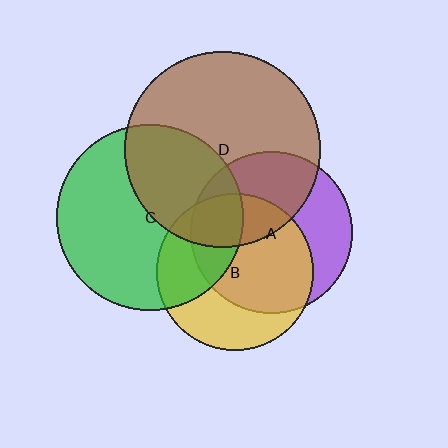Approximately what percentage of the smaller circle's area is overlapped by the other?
Approximately 20%.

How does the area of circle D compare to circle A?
Approximately 1.5 times.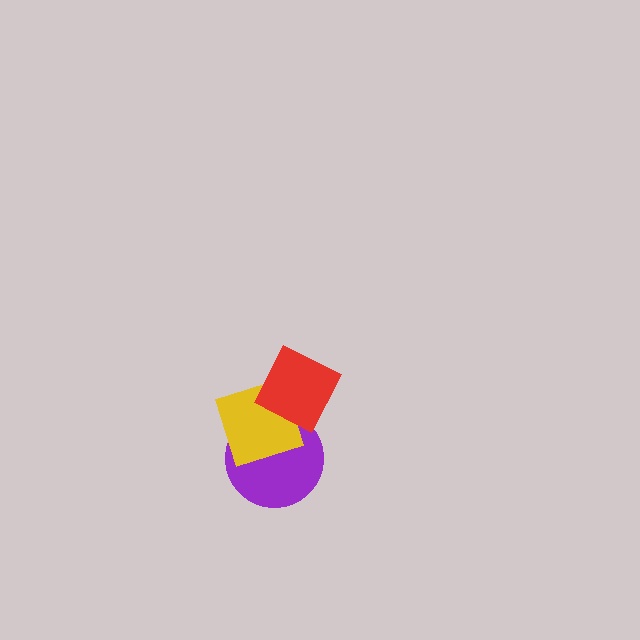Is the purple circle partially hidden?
Yes, it is partially covered by another shape.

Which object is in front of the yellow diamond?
The red diamond is in front of the yellow diamond.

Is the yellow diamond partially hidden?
Yes, it is partially covered by another shape.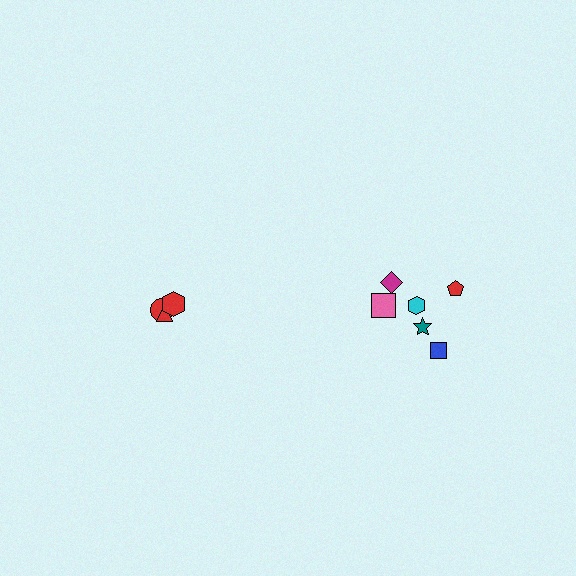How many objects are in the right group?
There are 6 objects.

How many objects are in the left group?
There are 3 objects.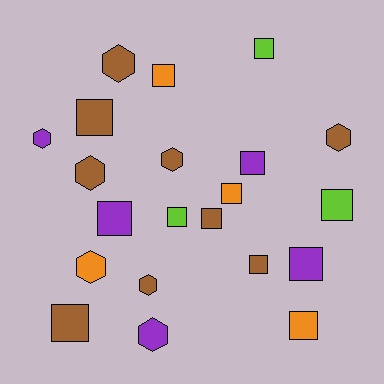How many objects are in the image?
There are 21 objects.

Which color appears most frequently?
Brown, with 9 objects.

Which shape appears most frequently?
Square, with 13 objects.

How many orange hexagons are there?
There is 1 orange hexagon.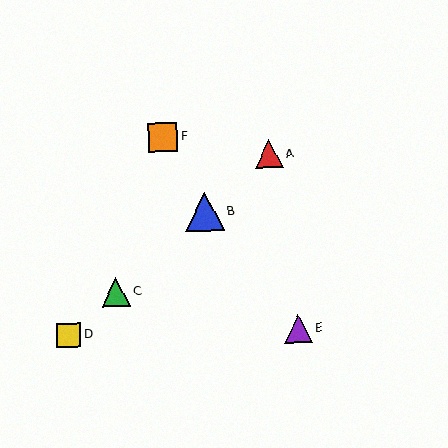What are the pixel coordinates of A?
Object A is at (269, 154).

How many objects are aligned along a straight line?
4 objects (A, B, C, D) are aligned along a straight line.